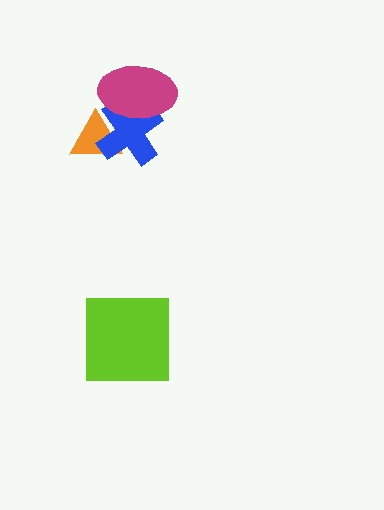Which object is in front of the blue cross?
The magenta ellipse is in front of the blue cross.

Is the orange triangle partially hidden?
Yes, it is partially covered by another shape.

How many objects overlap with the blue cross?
2 objects overlap with the blue cross.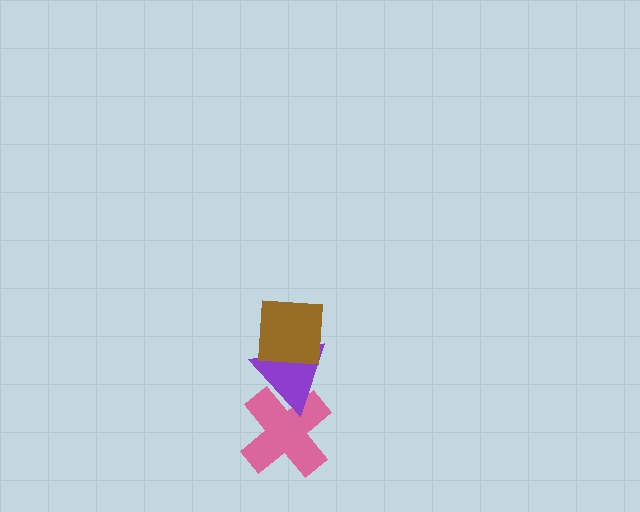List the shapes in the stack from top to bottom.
From top to bottom: the brown square, the purple triangle, the pink cross.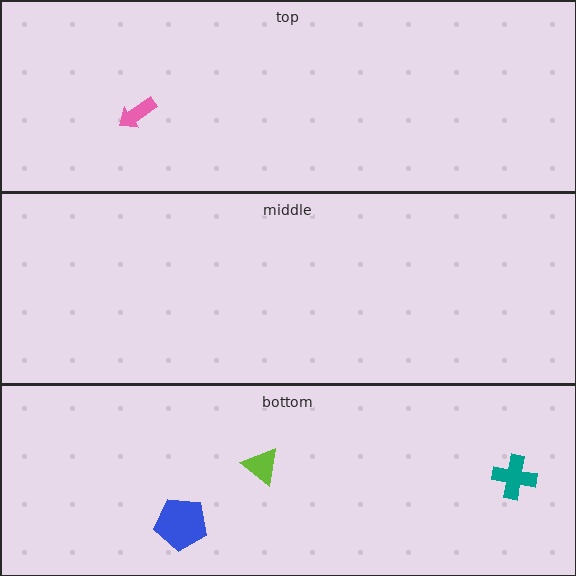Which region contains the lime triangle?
The bottom region.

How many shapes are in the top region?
1.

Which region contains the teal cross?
The bottom region.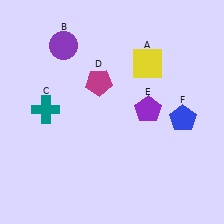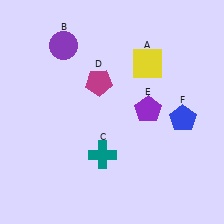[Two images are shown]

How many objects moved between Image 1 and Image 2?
1 object moved between the two images.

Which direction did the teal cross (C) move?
The teal cross (C) moved right.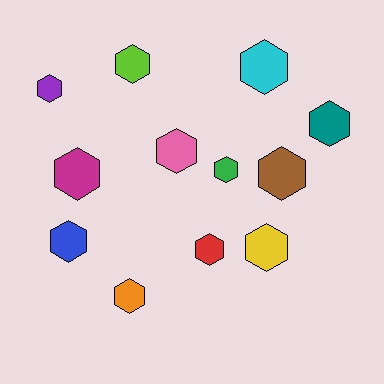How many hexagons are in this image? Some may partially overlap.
There are 12 hexagons.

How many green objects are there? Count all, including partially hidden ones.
There is 1 green object.